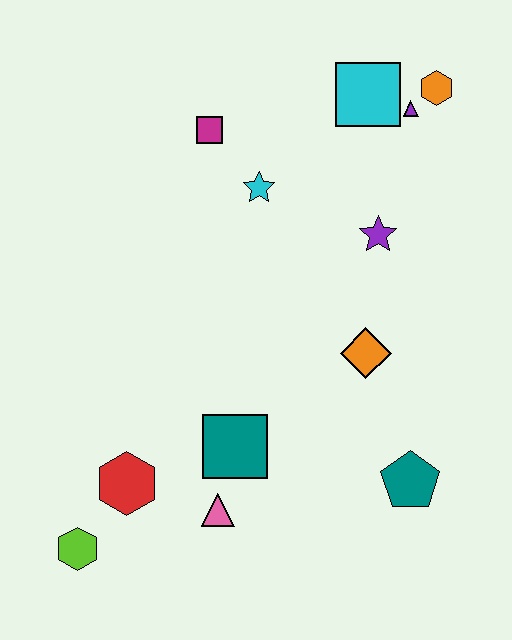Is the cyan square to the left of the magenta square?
No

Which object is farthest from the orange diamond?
The lime hexagon is farthest from the orange diamond.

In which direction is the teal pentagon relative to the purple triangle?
The teal pentagon is below the purple triangle.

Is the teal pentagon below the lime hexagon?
No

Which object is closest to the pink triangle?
The teal square is closest to the pink triangle.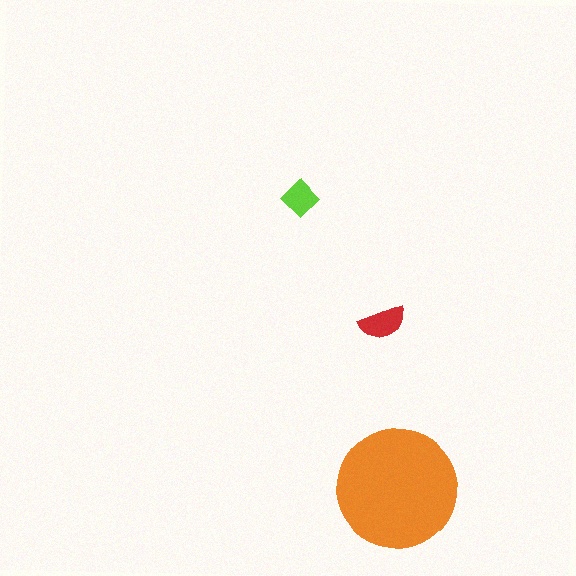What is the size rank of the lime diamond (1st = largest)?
3rd.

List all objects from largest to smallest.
The orange circle, the red semicircle, the lime diamond.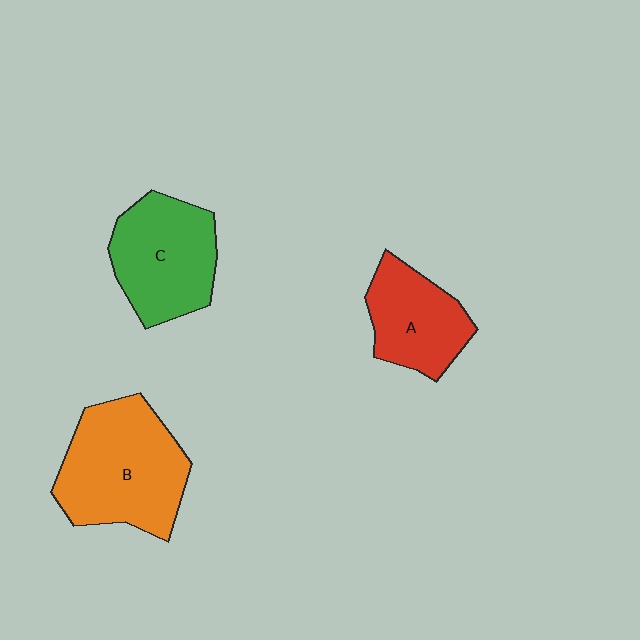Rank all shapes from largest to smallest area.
From largest to smallest: B (orange), C (green), A (red).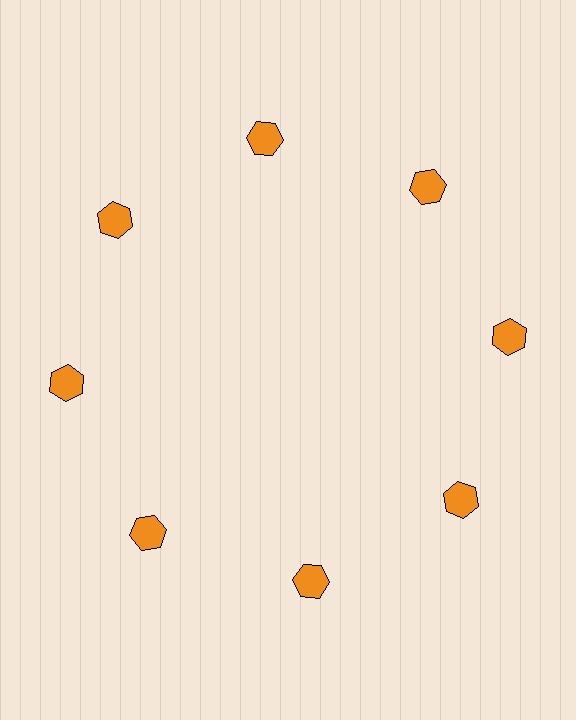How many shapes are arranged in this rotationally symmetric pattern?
There are 8 shapes, arranged in 8 groups of 1.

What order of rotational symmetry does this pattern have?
This pattern has 8-fold rotational symmetry.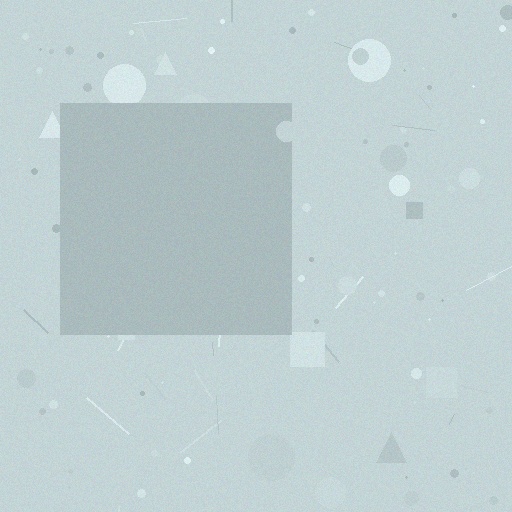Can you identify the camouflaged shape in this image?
The camouflaged shape is a square.